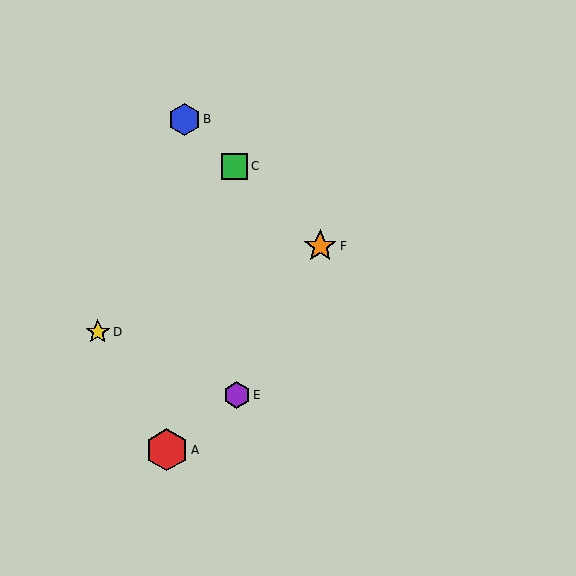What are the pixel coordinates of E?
Object E is at (237, 395).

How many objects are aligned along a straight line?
3 objects (B, C, F) are aligned along a straight line.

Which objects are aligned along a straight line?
Objects B, C, F are aligned along a straight line.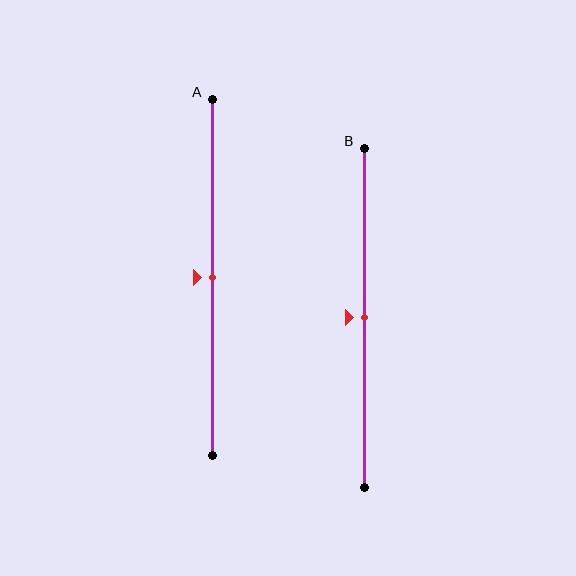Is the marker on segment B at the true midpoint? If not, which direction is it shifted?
Yes, the marker on segment B is at the true midpoint.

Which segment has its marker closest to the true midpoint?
Segment A has its marker closest to the true midpoint.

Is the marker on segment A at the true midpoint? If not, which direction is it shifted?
Yes, the marker on segment A is at the true midpoint.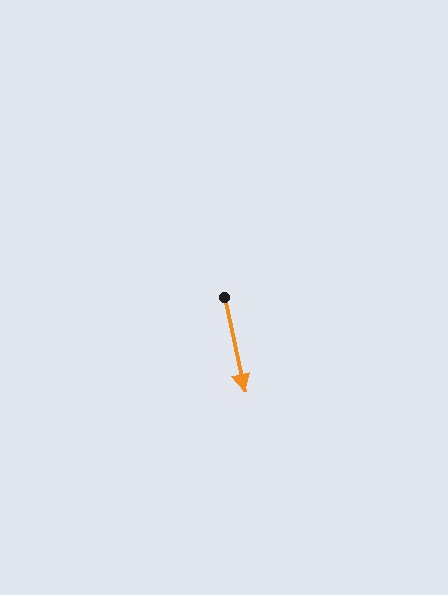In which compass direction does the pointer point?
South.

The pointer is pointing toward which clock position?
Roughly 6 o'clock.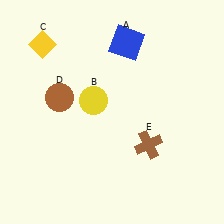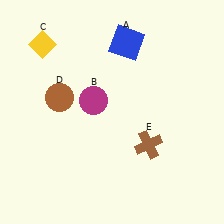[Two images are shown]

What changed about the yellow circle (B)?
In Image 1, B is yellow. In Image 2, it changed to magenta.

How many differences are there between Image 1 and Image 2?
There is 1 difference between the two images.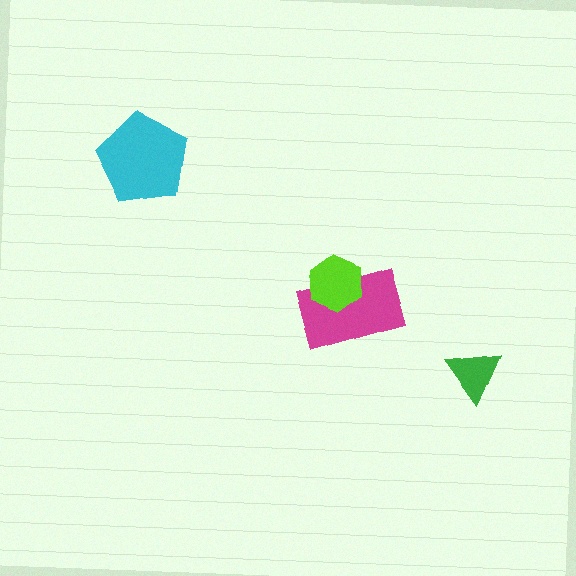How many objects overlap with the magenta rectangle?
1 object overlaps with the magenta rectangle.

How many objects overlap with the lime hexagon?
1 object overlaps with the lime hexagon.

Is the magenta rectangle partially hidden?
Yes, it is partially covered by another shape.